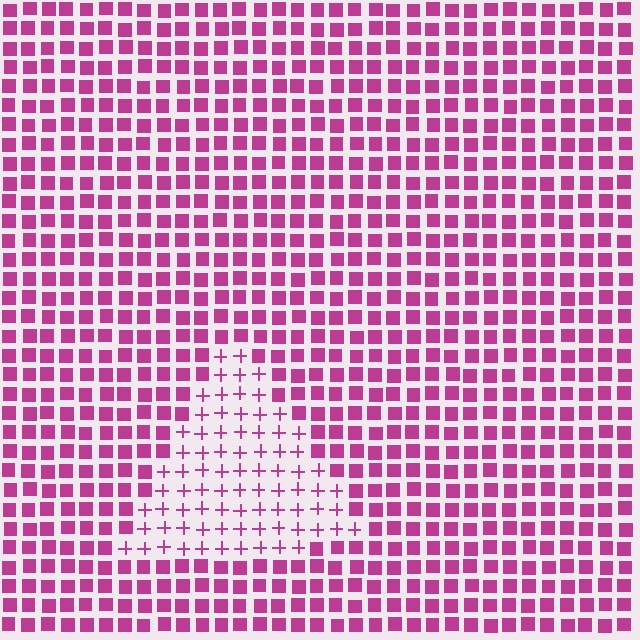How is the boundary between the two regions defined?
The boundary is defined by a change in element shape: plus signs inside vs. squares outside. All elements share the same color and spacing.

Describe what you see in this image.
The image is filled with small magenta elements arranged in a uniform grid. A triangle-shaped region contains plus signs, while the surrounding area contains squares. The boundary is defined purely by the change in element shape.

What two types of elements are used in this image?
The image uses plus signs inside the triangle region and squares outside it.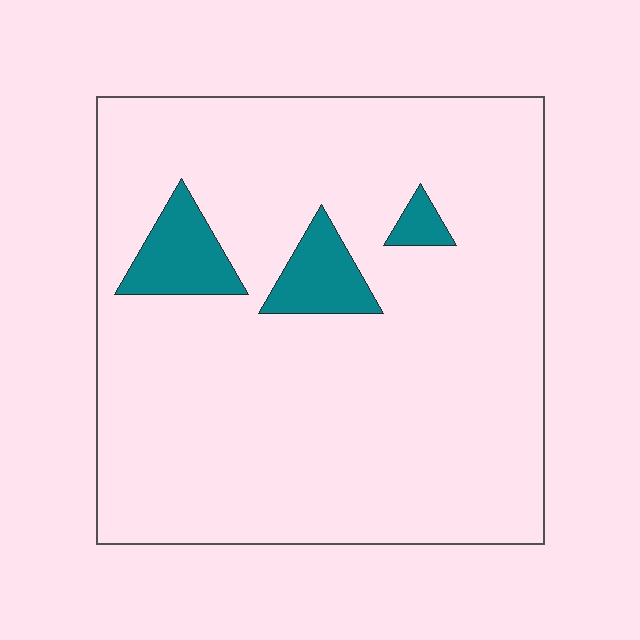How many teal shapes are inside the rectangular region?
3.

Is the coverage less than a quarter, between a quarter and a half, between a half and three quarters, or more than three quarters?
Less than a quarter.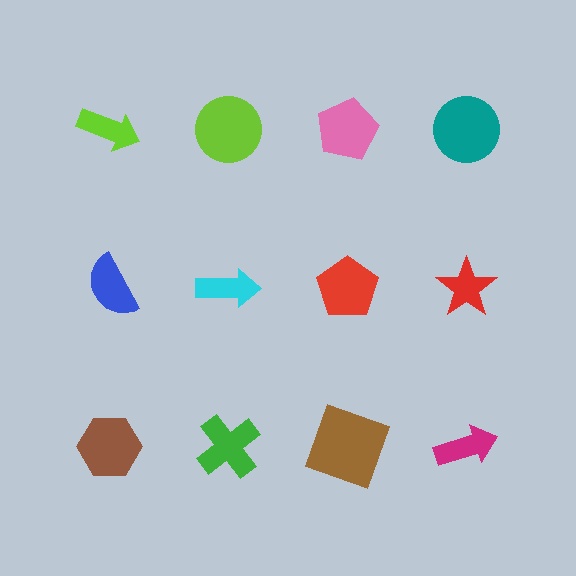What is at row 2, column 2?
A cyan arrow.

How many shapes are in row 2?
4 shapes.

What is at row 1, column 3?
A pink pentagon.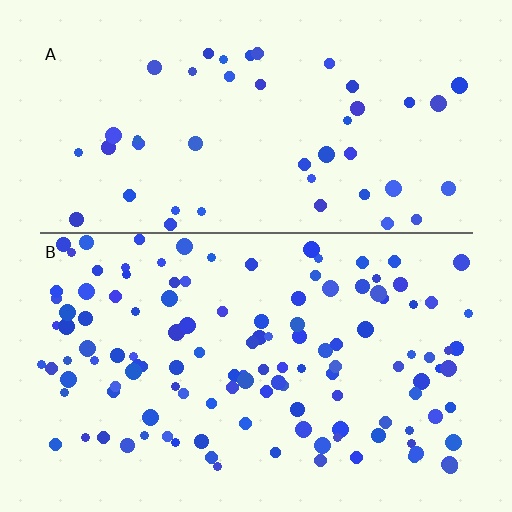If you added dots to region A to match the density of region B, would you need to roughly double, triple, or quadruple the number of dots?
Approximately triple.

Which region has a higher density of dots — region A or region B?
B (the bottom).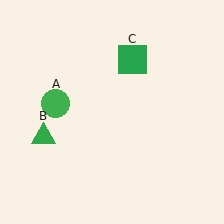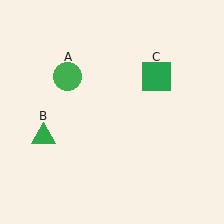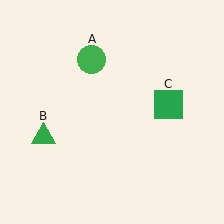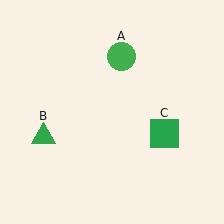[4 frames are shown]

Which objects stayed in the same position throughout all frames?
Green triangle (object B) remained stationary.